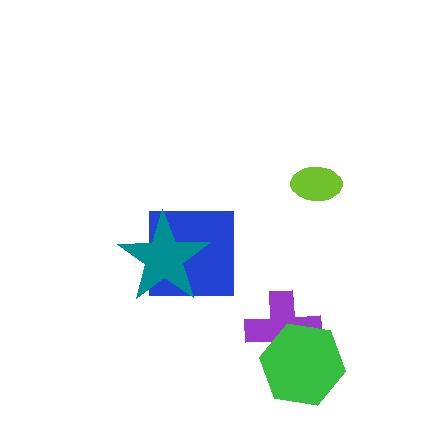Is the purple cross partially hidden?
Yes, it is partially covered by another shape.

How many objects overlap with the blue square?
1 object overlaps with the blue square.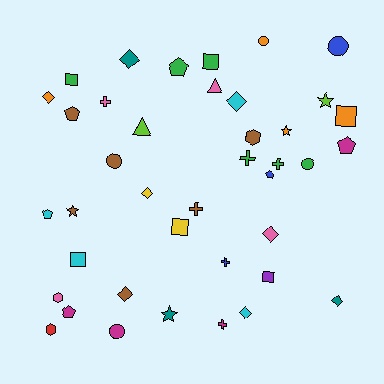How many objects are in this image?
There are 40 objects.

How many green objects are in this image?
There are 6 green objects.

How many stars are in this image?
There are 4 stars.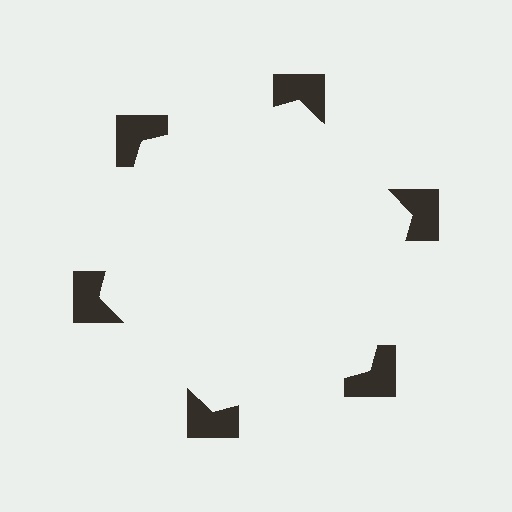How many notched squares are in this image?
There are 6 — one at each vertex of the illusory hexagon.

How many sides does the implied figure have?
6 sides.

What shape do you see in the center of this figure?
An illusory hexagon — its edges are inferred from the aligned wedge cuts in the notched squares, not physically drawn.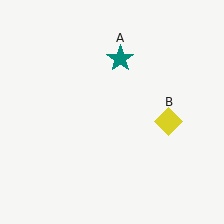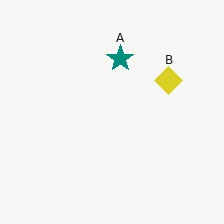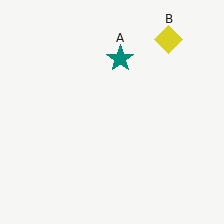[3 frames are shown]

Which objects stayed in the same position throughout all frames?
Teal star (object A) remained stationary.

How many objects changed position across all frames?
1 object changed position: yellow diamond (object B).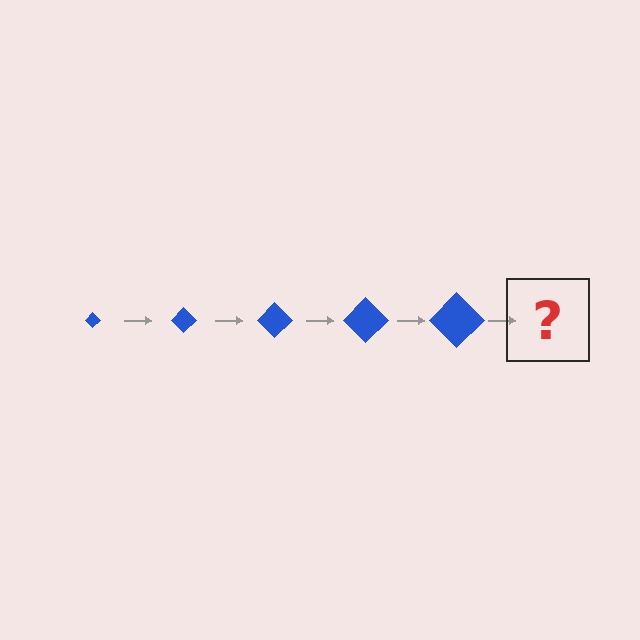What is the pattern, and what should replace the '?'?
The pattern is that the diamond gets progressively larger each step. The '?' should be a blue diamond, larger than the previous one.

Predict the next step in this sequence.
The next step is a blue diamond, larger than the previous one.